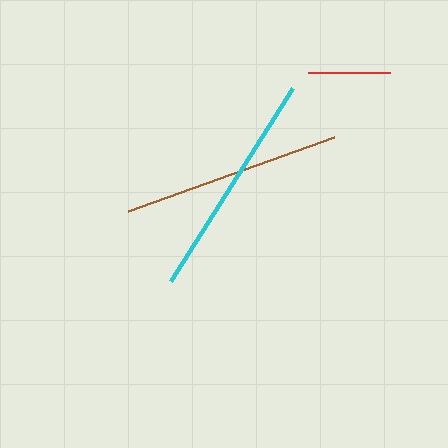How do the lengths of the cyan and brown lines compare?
The cyan and brown lines are approximately the same length.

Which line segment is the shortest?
The red line is the shortest at approximately 82 pixels.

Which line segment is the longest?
The cyan line is the longest at approximately 228 pixels.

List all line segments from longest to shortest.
From longest to shortest: cyan, brown, red.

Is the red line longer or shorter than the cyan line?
The cyan line is longer than the red line.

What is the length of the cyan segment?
The cyan segment is approximately 228 pixels long.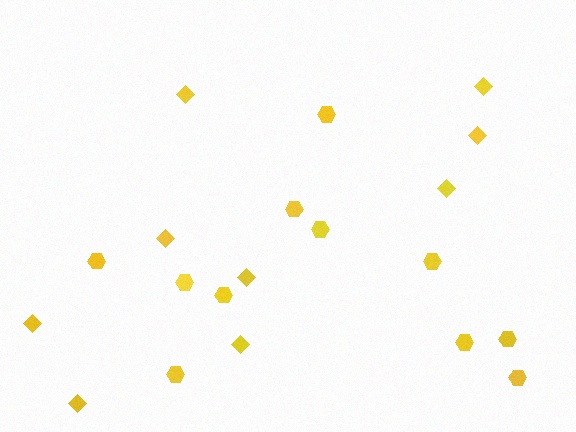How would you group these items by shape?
There are 2 groups: one group of hexagons (11) and one group of diamonds (9).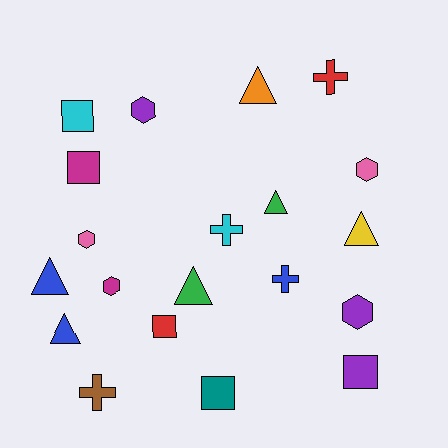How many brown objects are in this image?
There is 1 brown object.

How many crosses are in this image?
There are 4 crosses.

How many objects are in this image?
There are 20 objects.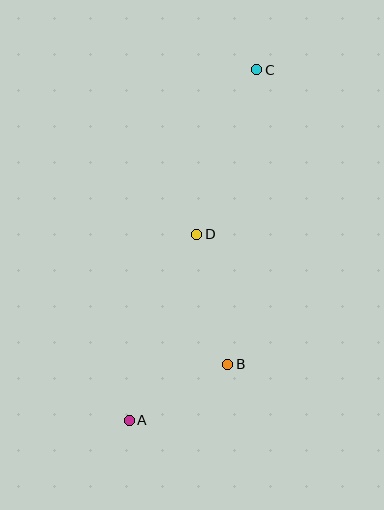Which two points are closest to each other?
Points A and B are closest to each other.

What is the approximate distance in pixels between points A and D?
The distance between A and D is approximately 198 pixels.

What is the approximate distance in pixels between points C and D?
The distance between C and D is approximately 175 pixels.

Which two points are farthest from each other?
Points A and C are farthest from each other.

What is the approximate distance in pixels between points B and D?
The distance between B and D is approximately 134 pixels.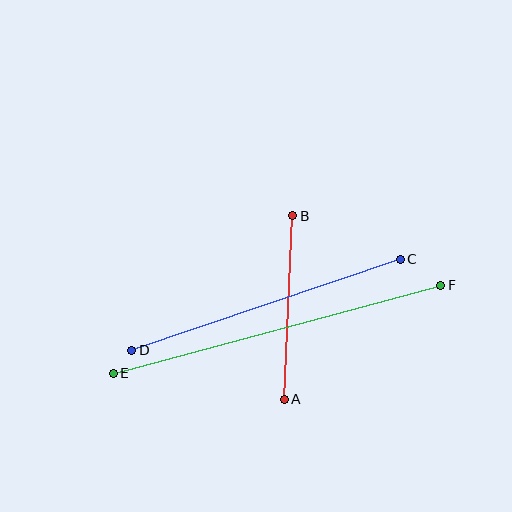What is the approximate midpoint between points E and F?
The midpoint is at approximately (277, 329) pixels.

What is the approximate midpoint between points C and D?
The midpoint is at approximately (266, 305) pixels.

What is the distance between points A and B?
The distance is approximately 184 pixels.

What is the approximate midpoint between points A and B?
The midpoint is at approximately (288, 308) pixels.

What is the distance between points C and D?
The distance is approximately 283 pixels.